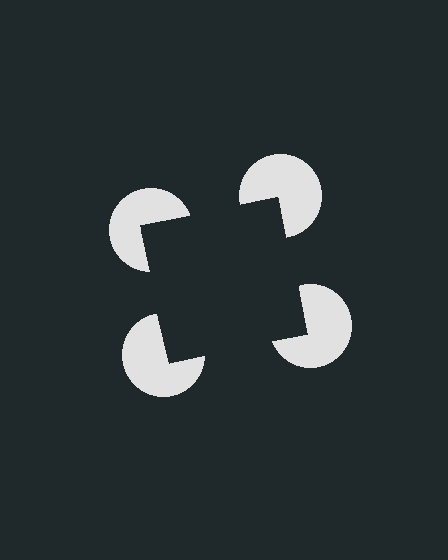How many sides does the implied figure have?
4 sides.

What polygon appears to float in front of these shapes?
An illusory square — its edges are inferred from the aligned wedge cuts in the pac-man discs, not physically drawn.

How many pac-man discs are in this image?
There are 4 — one at each vertex of the illusory square.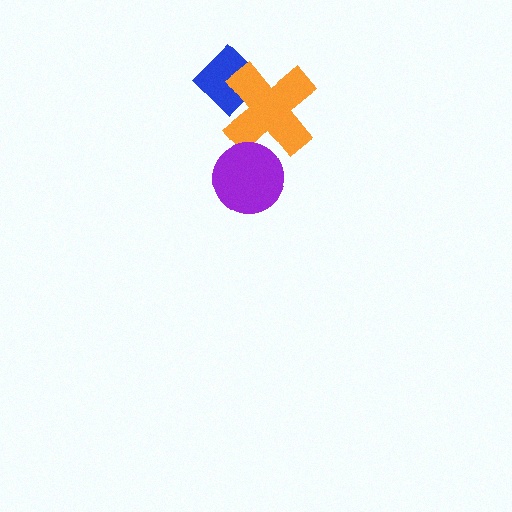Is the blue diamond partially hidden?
Yes, it is partially covered by another shape.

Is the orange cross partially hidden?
Yes, it is partially covered by another shape.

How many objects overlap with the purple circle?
1 object overlaps with the purple circle.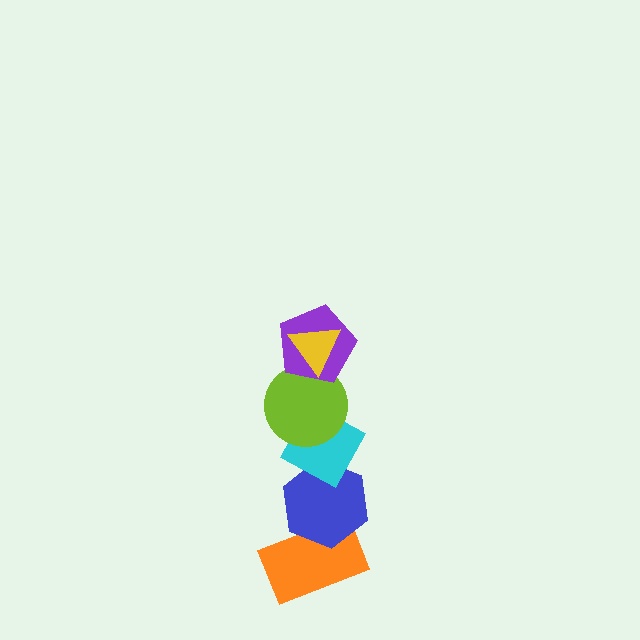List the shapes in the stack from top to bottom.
From top to bottom: the yellow triangle, the purple pentagon, the lime circle, the cyan diamond, the blue hexagon, the orange rectangle.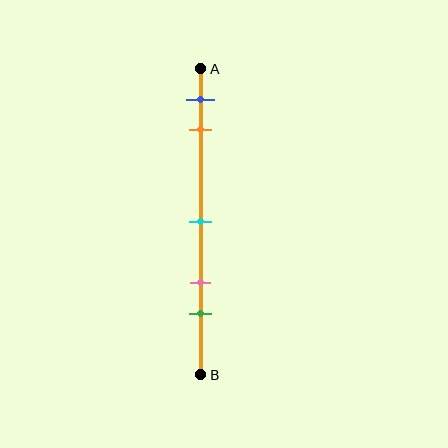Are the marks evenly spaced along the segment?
No, the marks are not evenly spaced.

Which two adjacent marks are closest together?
The blue and orange marks are the closest adjacent pair.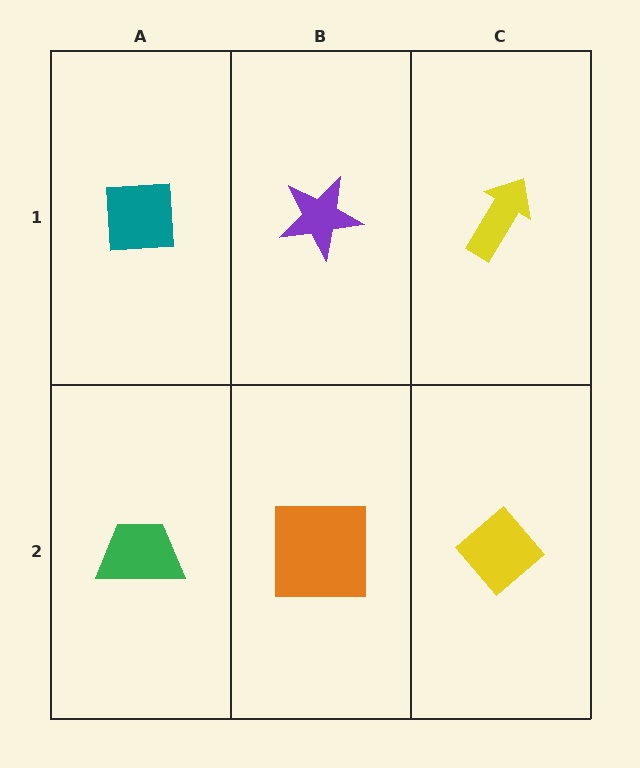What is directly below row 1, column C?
A yellow diamond.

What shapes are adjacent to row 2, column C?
A yellow arrow (row 1, column C), an orange square (row 2, column B).